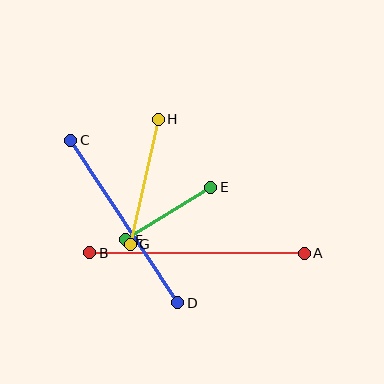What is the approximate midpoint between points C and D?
The midpoint is at approximately (124, 222) pixels.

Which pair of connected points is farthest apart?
Points A and B are farthest apart.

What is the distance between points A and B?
The distance is approximately 214 pixels.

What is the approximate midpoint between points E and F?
The midpoint is at approximately (168, 214) pixels.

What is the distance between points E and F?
The distance is approximately 100 pixels.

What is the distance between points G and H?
The distance is approximately 128 pixels.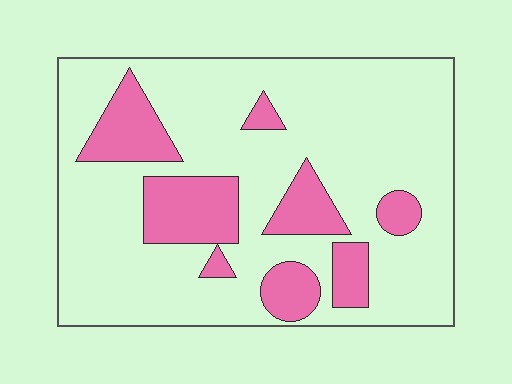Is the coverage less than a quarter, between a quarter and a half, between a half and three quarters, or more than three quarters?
Less than a quarter.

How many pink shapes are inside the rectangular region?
8.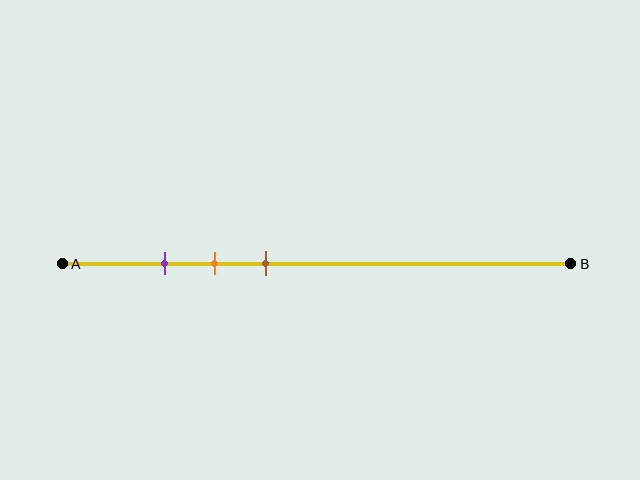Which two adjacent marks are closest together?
The purple and orange marks are the closest adjacent pair.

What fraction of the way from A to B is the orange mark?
The orange mark is approximately 30% (0.3) of the way from A to B.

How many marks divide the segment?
There are 3 marks dividing the segment.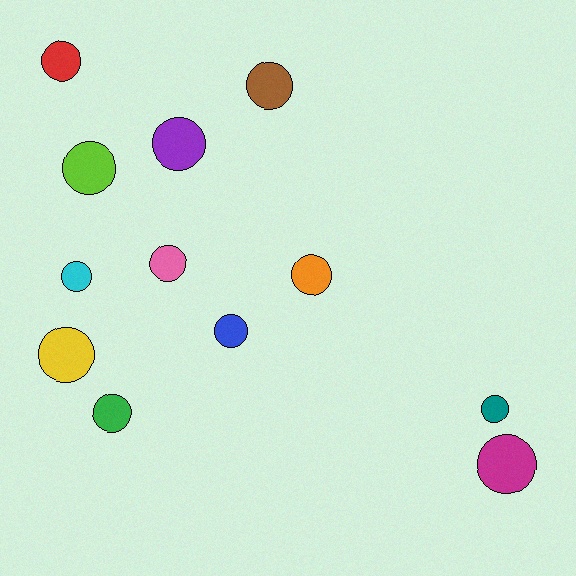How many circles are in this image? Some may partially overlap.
There are 12 circles.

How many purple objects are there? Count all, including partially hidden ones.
There is 1 purple object.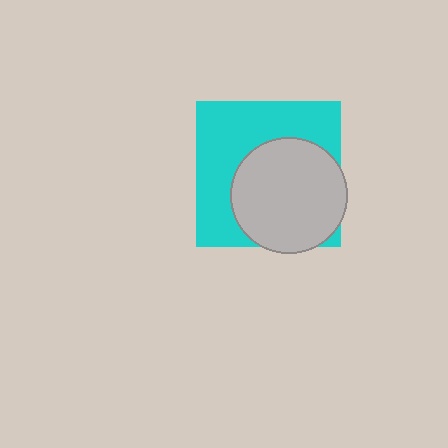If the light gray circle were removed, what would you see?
You would see the complete cyan square.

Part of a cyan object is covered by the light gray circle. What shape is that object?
It is a square.